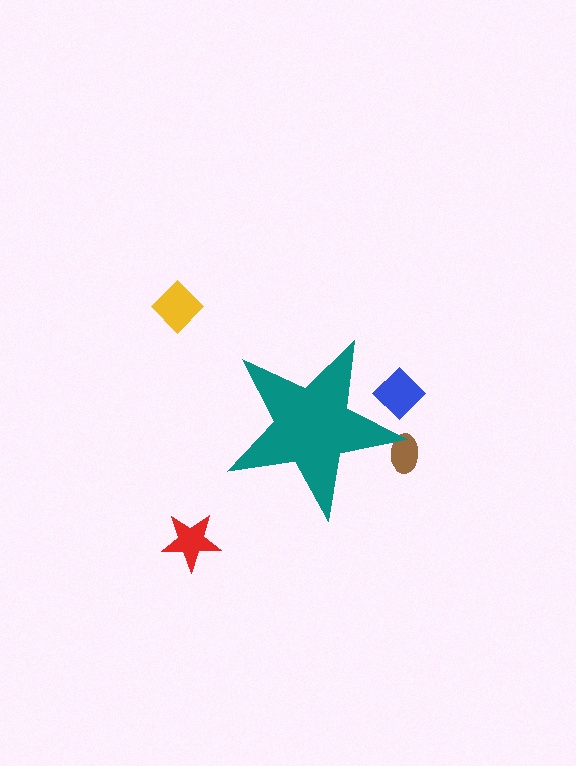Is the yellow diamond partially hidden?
No, the yellow diamond is fully visible.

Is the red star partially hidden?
No, the red star is fully visible.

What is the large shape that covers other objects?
A teal star.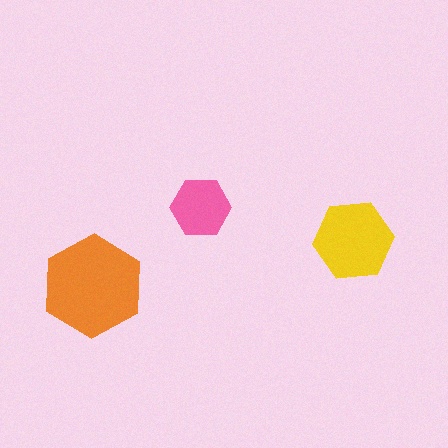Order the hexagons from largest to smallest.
the orange one, the yellow one, the pink one.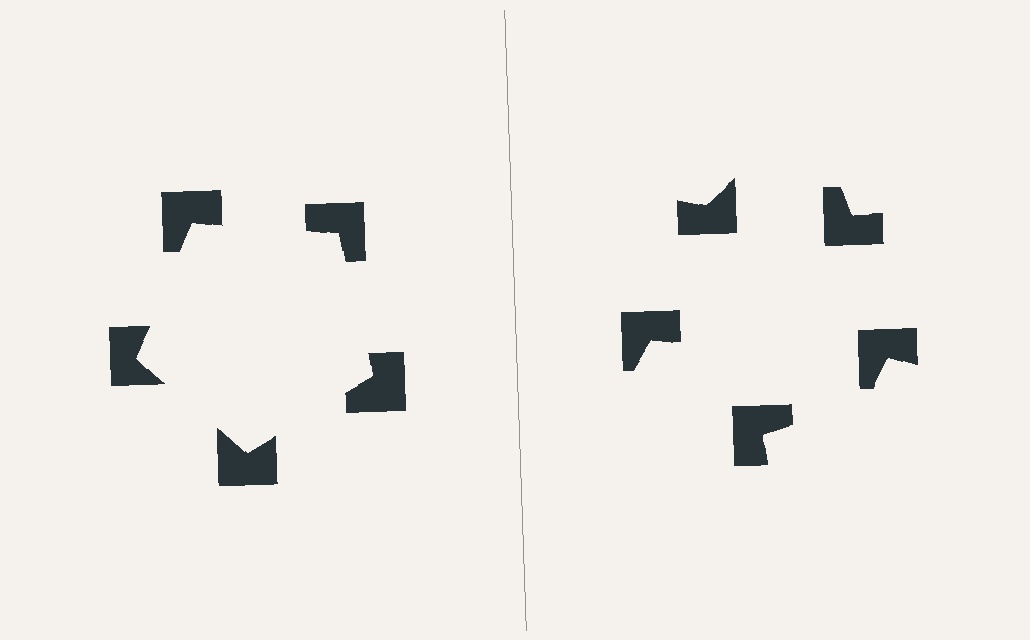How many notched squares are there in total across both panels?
10 — 5 on each side.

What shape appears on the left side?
An illusory pentagon.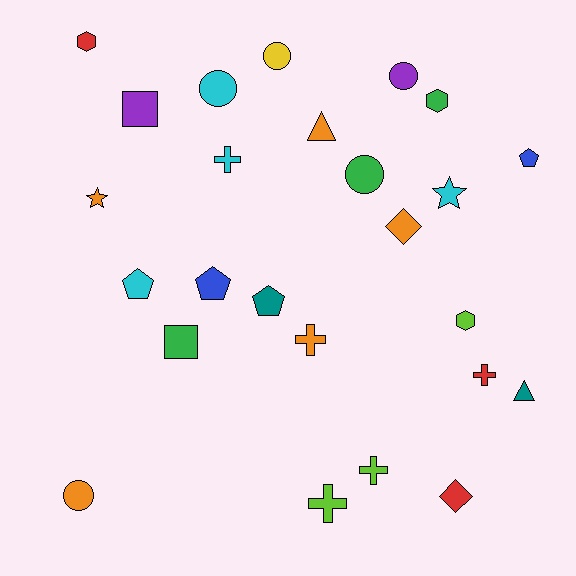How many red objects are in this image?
There are 3 red objects.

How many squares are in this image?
There are 2 squares.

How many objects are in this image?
There are 25 objects.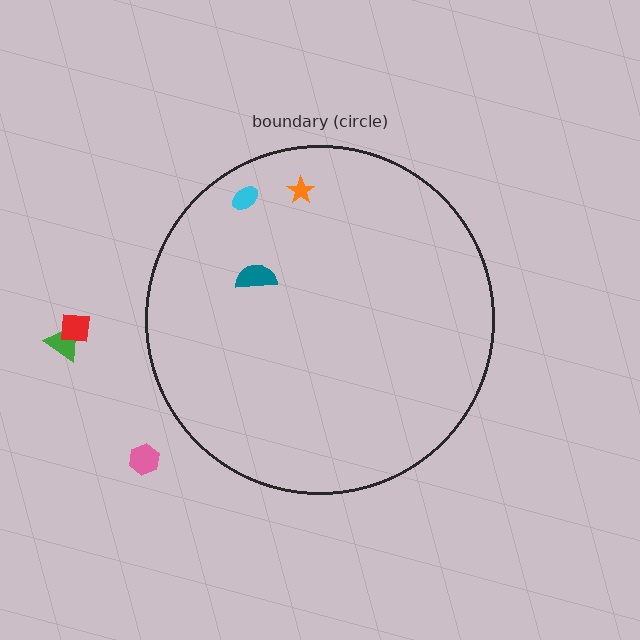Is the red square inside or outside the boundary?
Outside.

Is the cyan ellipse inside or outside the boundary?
Inside.